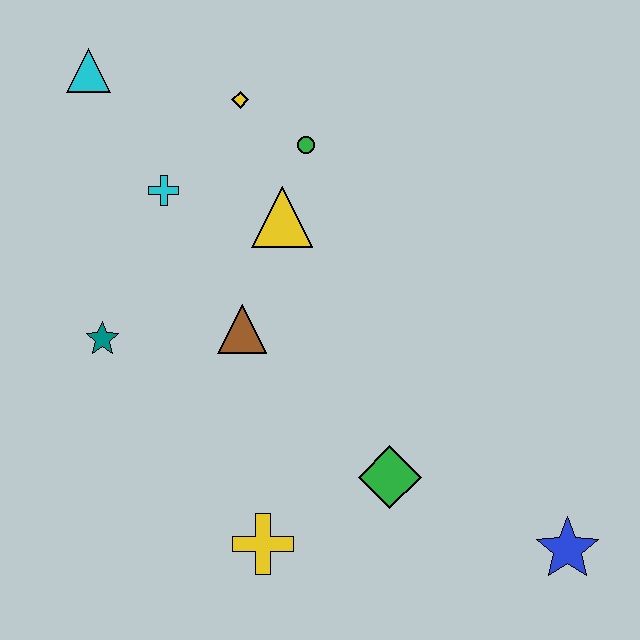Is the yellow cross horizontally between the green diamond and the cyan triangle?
Yes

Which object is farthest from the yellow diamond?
The blue star is farthest from the yellow diamond.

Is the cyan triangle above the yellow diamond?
Yes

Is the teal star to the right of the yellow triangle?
No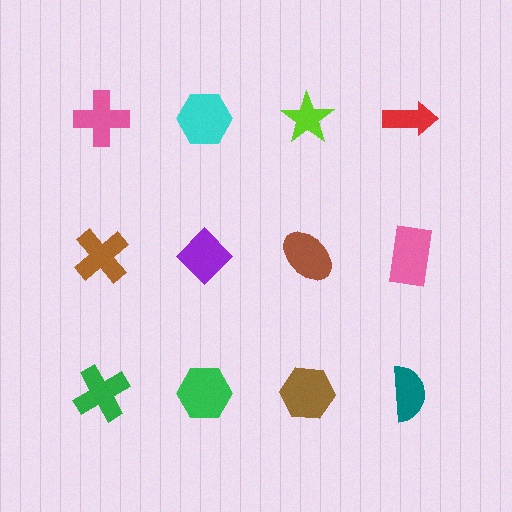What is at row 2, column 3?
A brown ellipse.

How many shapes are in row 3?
4 shapes.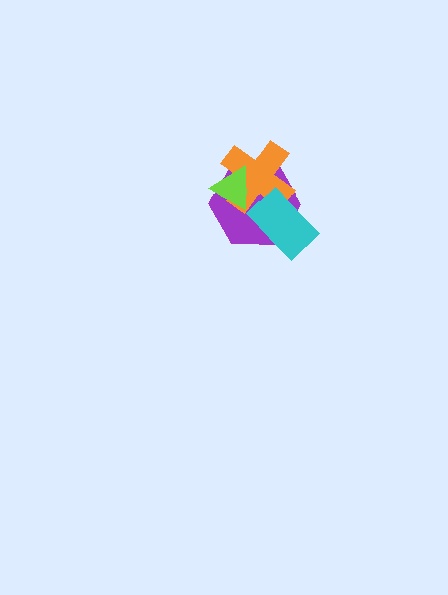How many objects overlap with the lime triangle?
2 objects overlap with the lime triangle.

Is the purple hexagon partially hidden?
Yes, it is partially covered by another shape.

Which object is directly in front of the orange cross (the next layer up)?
The lime triangle is directly in front of the orange cross.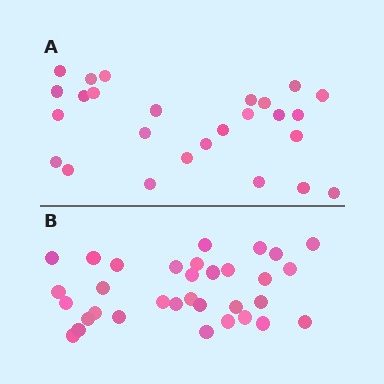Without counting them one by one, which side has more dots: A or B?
Region B (the bottom region) has more dots.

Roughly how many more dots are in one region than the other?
Region B has roughly 8 or so more dots than region A.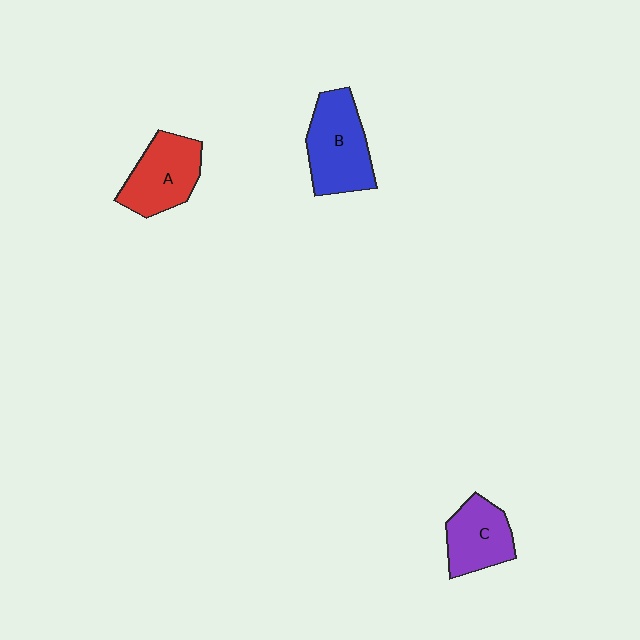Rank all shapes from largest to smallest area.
From largest to smallest: B (blue), A (red), C (purple).